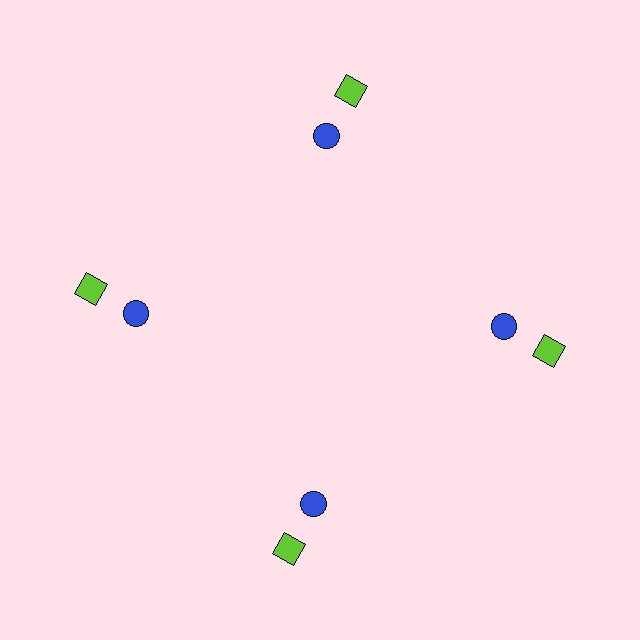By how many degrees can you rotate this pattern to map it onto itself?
The pattern maps onto itself every 90 degrees of rotation.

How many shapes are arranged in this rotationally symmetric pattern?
There are 8 shapes, arranged in 4 groups of 2.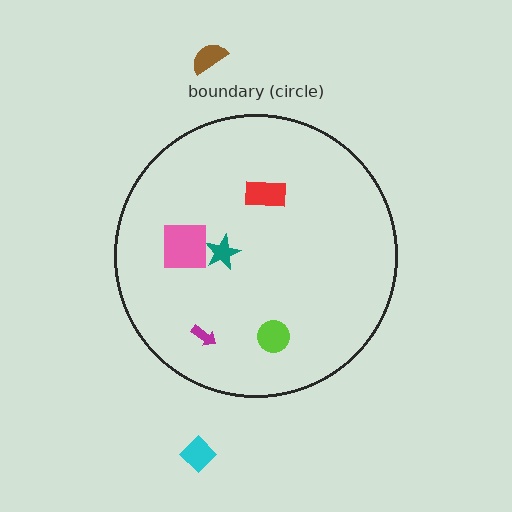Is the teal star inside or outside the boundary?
Inside.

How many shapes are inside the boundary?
5 inside, 2 outside.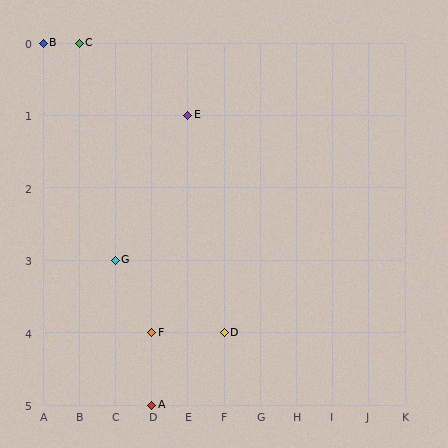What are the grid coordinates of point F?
Point F is at grid coordinates (D, 4).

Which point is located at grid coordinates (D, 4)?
Point F is at (D, 4).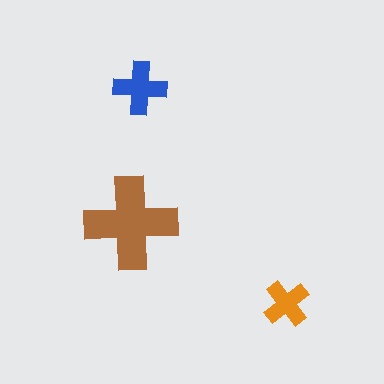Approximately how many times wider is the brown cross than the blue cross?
About 1.5 times wider.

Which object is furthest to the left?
The brown cross is leftmost.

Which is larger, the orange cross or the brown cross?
The brown one.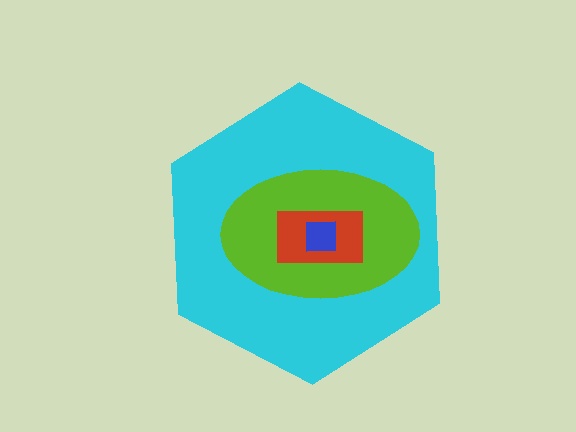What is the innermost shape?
The blue square.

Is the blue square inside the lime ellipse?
Yes.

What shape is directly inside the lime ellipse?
The red rectangle.